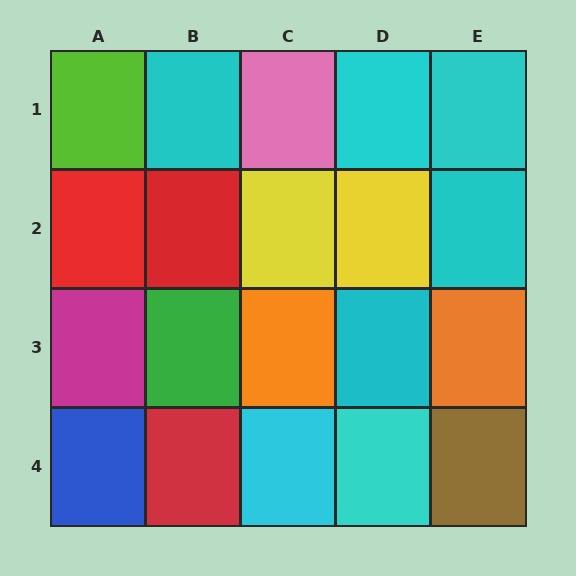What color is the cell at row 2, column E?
Cyan.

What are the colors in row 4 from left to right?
Blue, red, cyan, cyan, brown.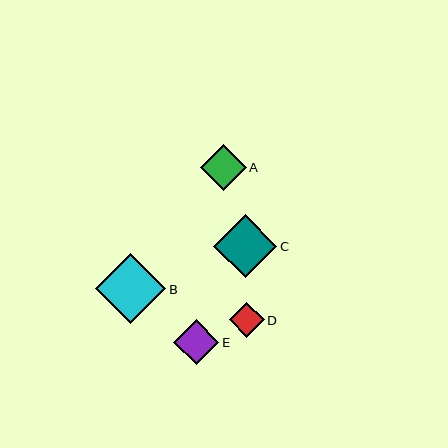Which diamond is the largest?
Diamond B is the largest with a size of approximately 70 pixels.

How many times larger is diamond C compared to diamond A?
Diamond C is approximately 1.4 times the size of diamond A.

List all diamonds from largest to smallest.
From largest to smallest: B, C, A, E, D.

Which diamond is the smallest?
Diamond D is the smallest with a size of approximately 35 pixels.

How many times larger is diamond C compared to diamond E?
Diamond C is approximately 1.4 times the size of diamond E.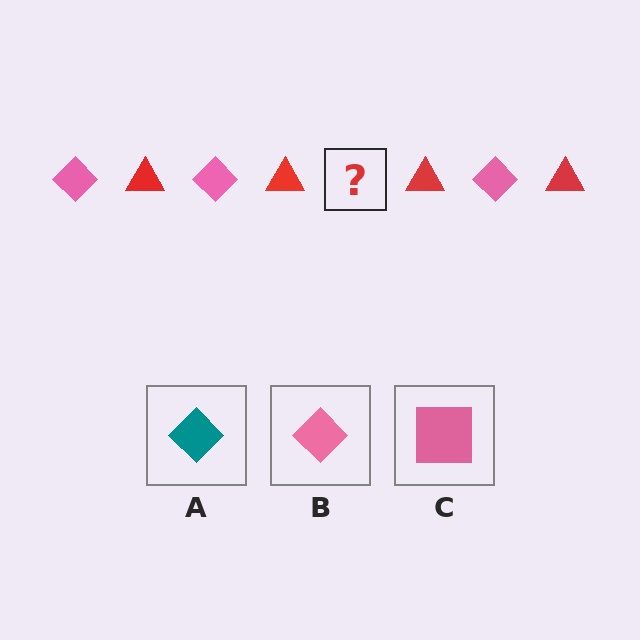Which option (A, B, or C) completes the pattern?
B.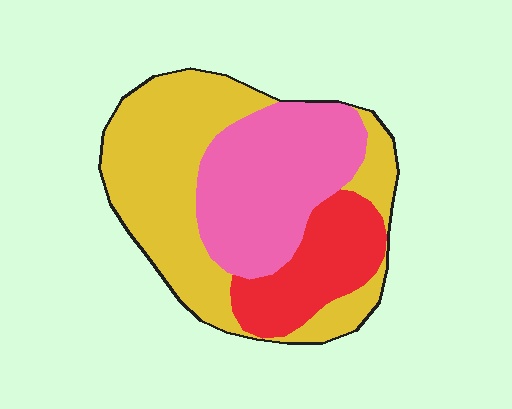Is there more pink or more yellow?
Yellow.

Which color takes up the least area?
Red, at roughly 20%.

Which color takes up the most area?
Yellow, at roughly 45%.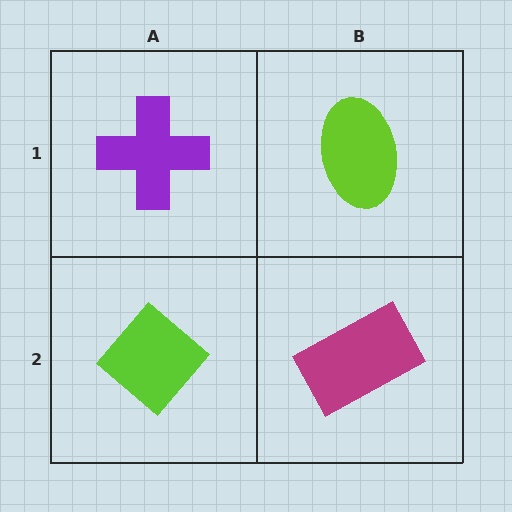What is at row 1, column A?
A purple cross.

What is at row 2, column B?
A magenta rectangle.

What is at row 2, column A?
A lime diamond.